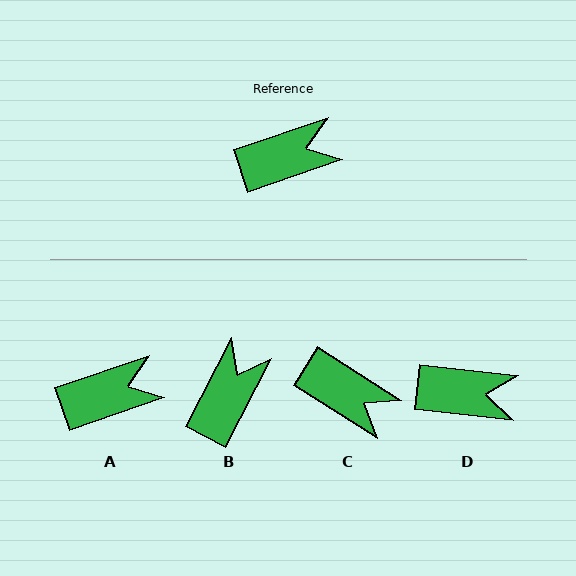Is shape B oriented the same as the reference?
No, it is off by about 44 degrees.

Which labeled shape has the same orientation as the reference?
A.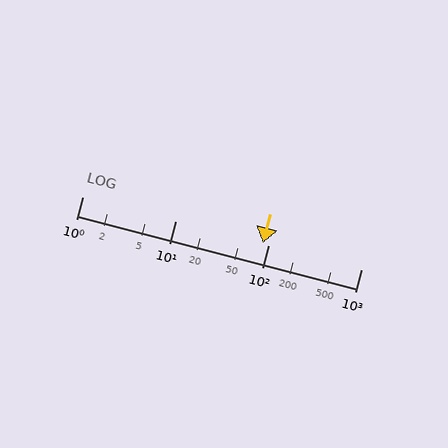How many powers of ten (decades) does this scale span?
The scale spans 3 decades, from 1 to 1000.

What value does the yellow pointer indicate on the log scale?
The pointer indicates approximately 88.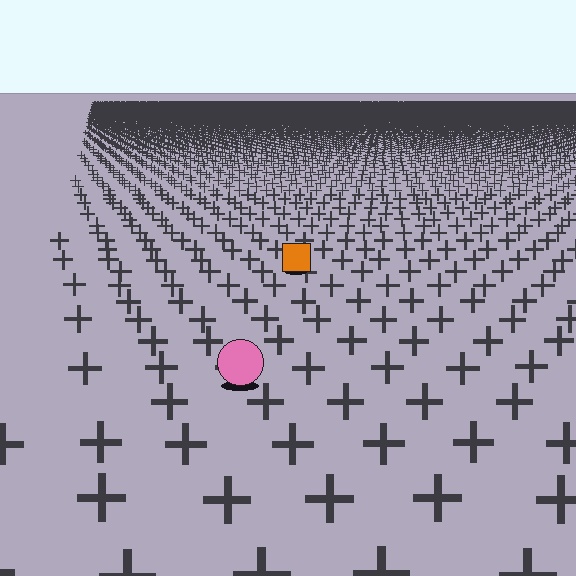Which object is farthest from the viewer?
The orange square is farthest from the viewer. It appears smaller and the ground texture around it is denser.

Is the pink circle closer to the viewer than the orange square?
Yes. The pink circle is closer — you can tell from the texture gradient: the ground texture is coarser near it.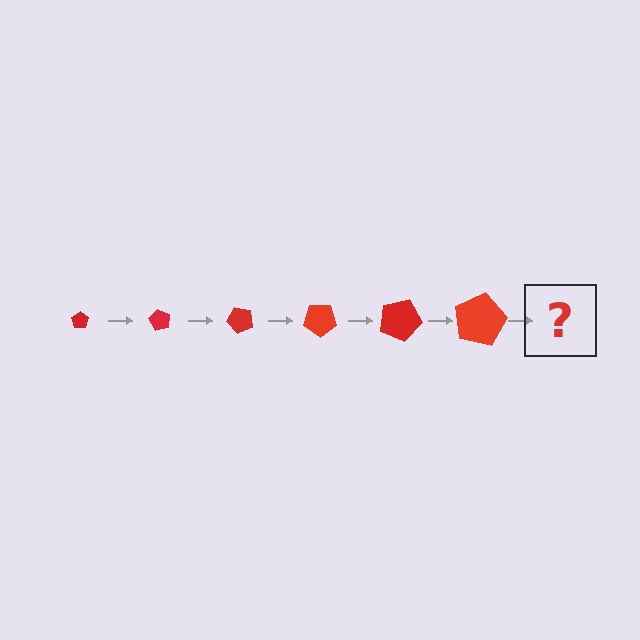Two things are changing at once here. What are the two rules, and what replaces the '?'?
The two rules are that the pentagon grows larger each step and it rotates 60 degrees each step. The '?' should be a pentagon, larger than the previous one and rotated 360 degrees from the start.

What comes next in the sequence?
The next element should be a pentagon, larger than the previous one and rotated 360 degrees from the start.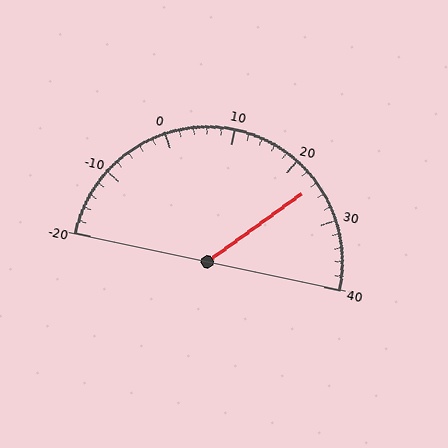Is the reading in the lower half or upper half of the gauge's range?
The reading is in the upper half of the range (-20 to 40).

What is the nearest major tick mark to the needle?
The nearest major tick mark is 20.